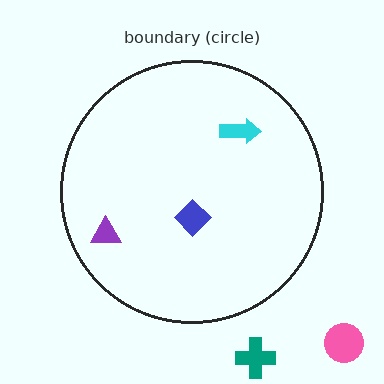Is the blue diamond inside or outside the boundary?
Inside.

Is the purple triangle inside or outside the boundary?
Inside.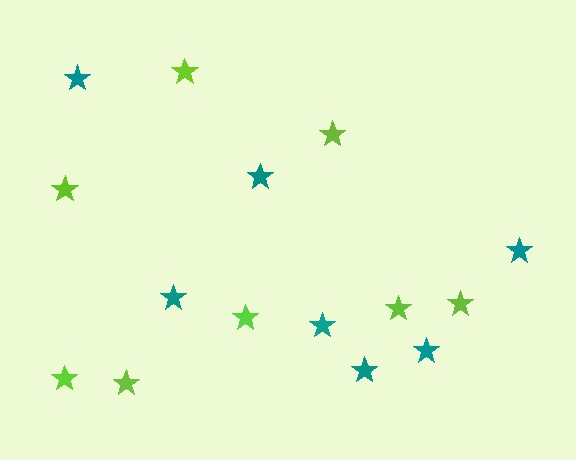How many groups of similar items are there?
There are 2 groups: one group of lime stars (8) and one group of teal stars (7).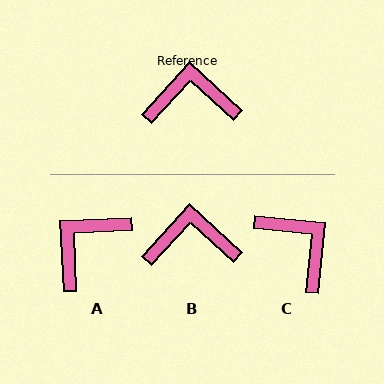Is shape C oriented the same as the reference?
No, it is off by about 53 degrees.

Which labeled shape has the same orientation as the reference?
B.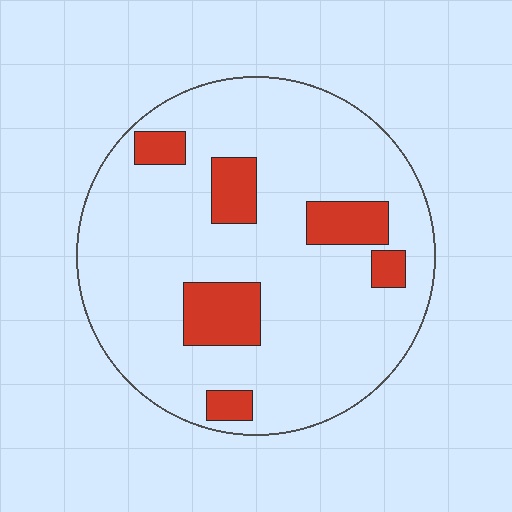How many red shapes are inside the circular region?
6.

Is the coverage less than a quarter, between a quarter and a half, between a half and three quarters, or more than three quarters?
Less than a quarter.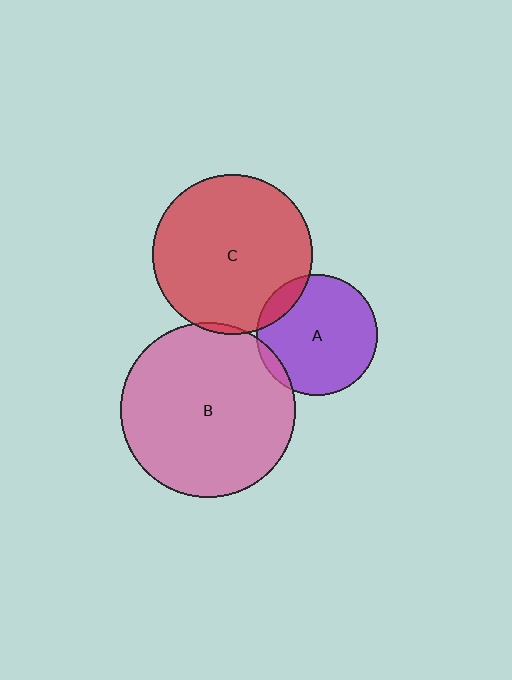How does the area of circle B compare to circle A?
Approximately 2.1 times.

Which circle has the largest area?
Circle B (pink).